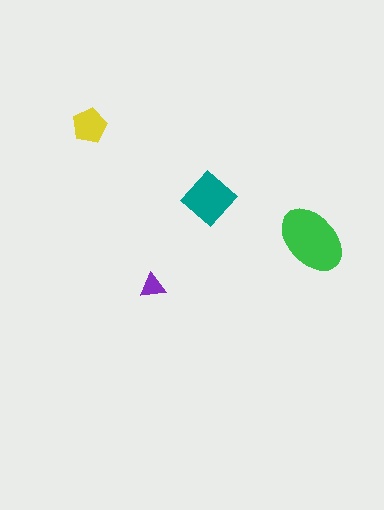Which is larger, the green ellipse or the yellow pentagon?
The green ellipse.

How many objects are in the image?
There are 4 objects in the image.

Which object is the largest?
The green ellipse.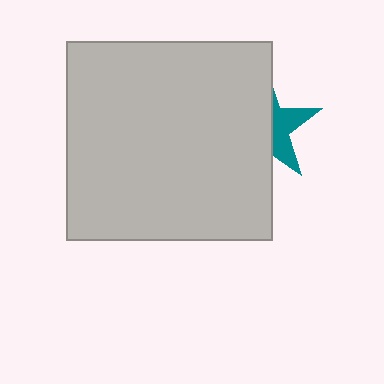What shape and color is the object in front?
The object in front is a light gray rectangle.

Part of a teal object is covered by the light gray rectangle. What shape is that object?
It is a star.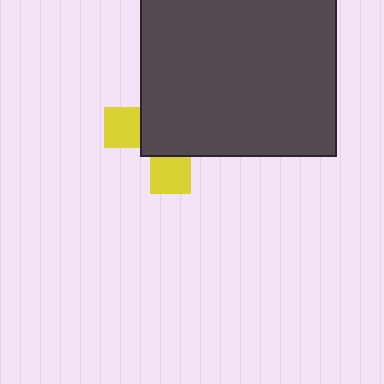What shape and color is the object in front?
The object in front is a dark gray square.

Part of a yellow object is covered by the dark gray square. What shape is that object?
It is a cross.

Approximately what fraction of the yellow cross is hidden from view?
Roughly 68% of the yellow cross is hidden behind the dark gray square.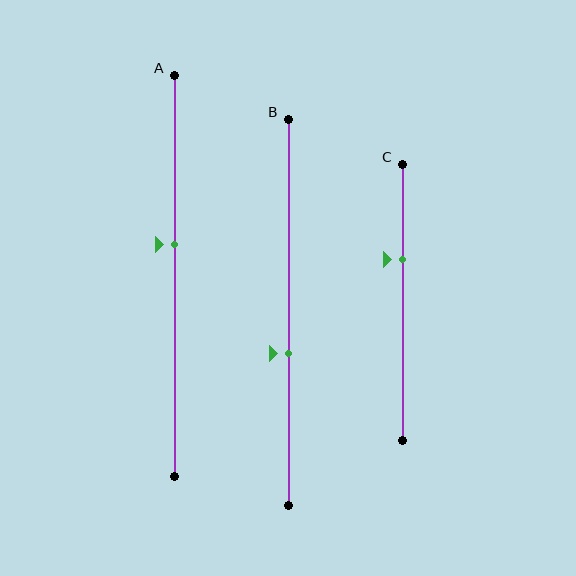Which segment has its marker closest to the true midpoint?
Segment A has its marker closest to the true midpoint.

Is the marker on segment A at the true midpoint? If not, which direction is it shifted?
No, the marker on segment A is shifted upward by about 8% of the segment length.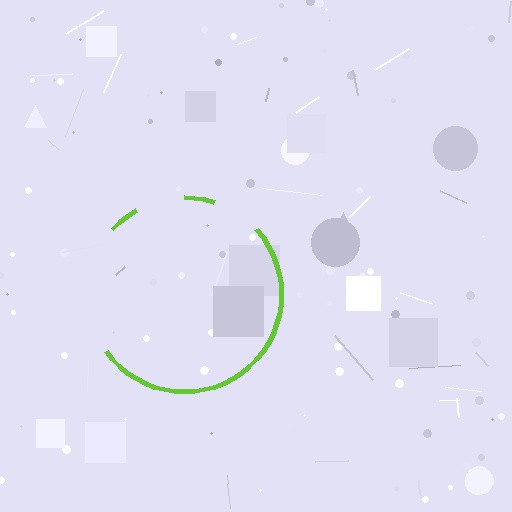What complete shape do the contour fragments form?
The contour fragments form a circle.